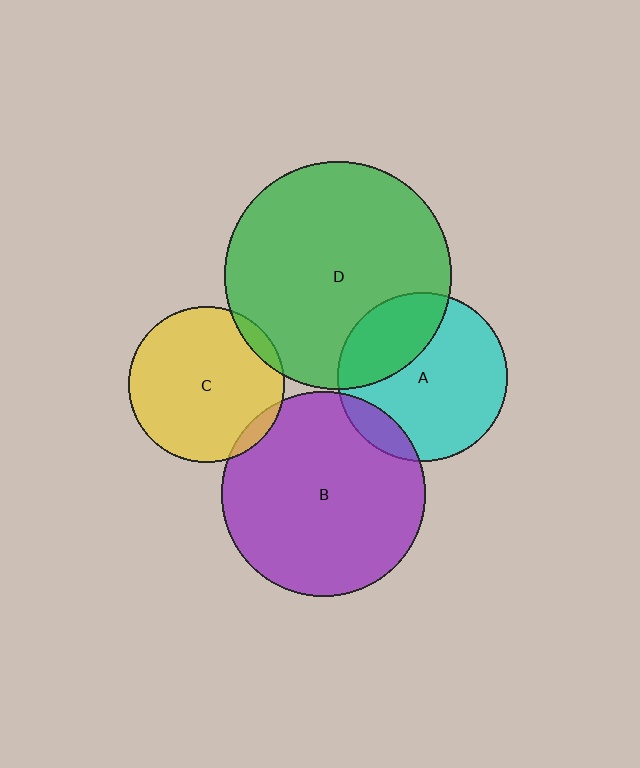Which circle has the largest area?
Circle D (green).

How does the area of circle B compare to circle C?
Approximately 1.7 times.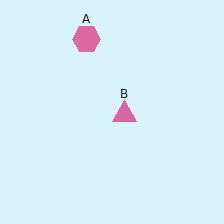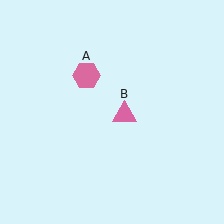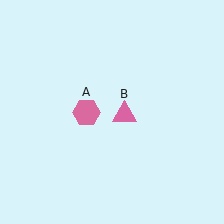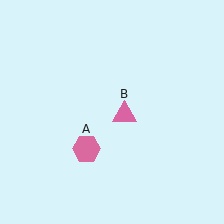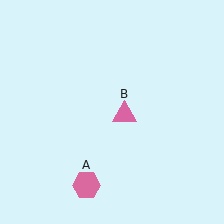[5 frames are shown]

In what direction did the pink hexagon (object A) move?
The pink hexagon (object A) moved down.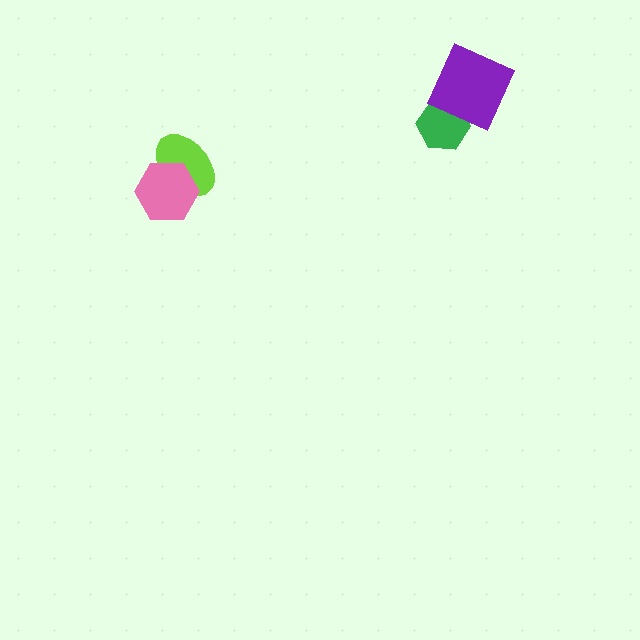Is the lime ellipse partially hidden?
Yes, it is partially covered by another shape.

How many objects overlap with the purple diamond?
1 object overlaps with the purple diamond.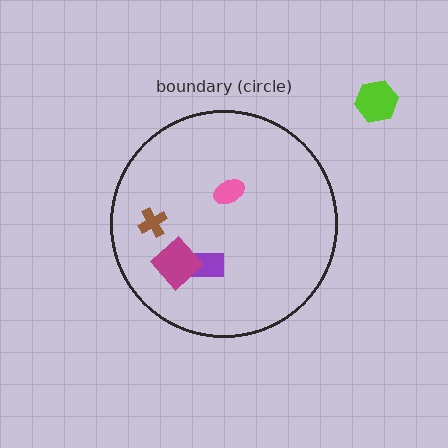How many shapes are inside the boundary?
4 inside, 1 outside.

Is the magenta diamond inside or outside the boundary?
Inside.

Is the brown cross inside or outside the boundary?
Inside.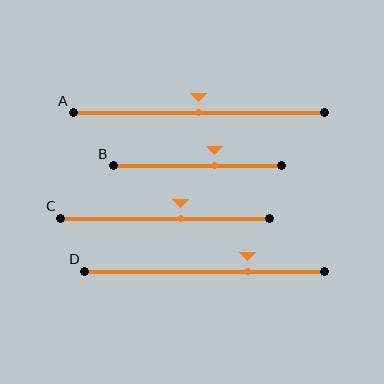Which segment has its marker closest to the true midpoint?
Segment A has its marker closest to the true midpoint.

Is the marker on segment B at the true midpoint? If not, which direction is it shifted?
No, the marker on segment B is shifted to the right by about 10% of the segment length.